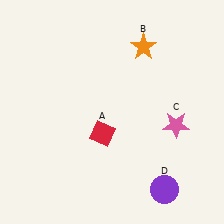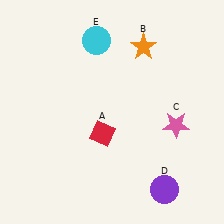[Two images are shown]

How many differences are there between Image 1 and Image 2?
There is 1 difference between the two images.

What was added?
A cyan circle (E) was added in Image 2.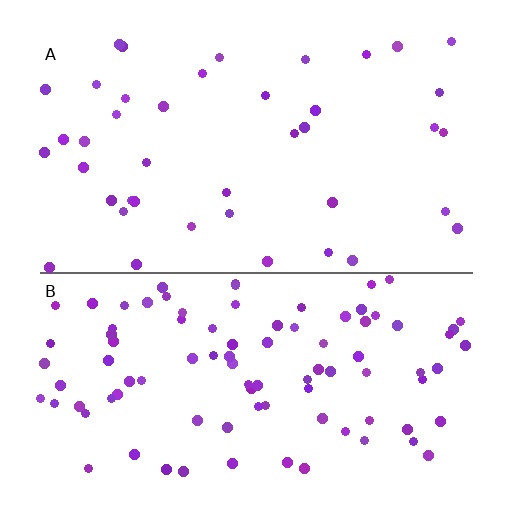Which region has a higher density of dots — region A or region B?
B (the bottom).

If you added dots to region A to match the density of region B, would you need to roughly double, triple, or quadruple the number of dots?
Approximately double.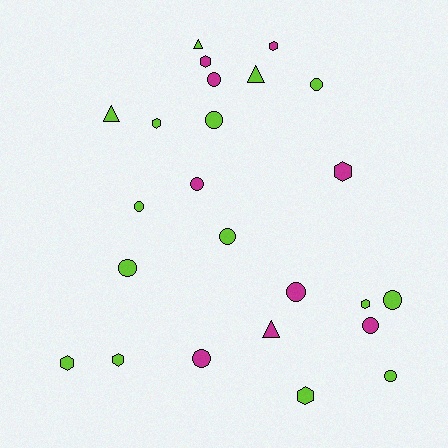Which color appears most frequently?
Lime, with 15 objects.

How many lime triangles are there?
There are 3 lime triangles.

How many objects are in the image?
There are 24 objects.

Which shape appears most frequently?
Circle, with 12 objects.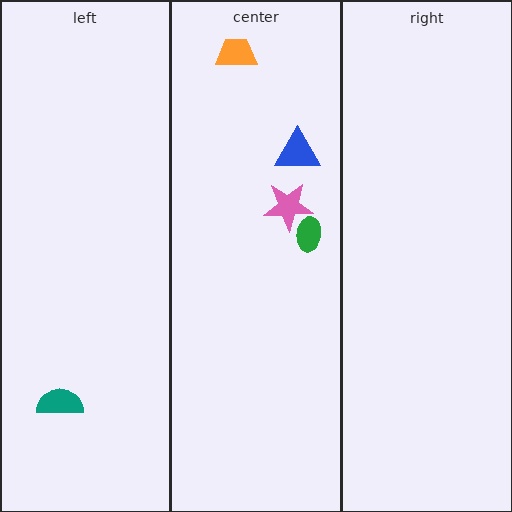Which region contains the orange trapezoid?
The center region.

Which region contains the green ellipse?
The center region.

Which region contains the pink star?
The center region.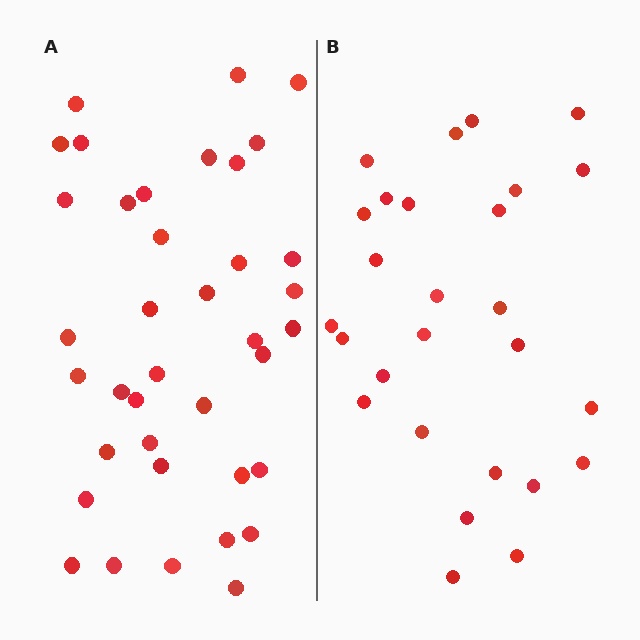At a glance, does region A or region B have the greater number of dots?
Region A (the left region) has more dots.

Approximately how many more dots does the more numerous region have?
Region A has roughly 12 or so more dots than region B.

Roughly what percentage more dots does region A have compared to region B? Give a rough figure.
About 40% more.